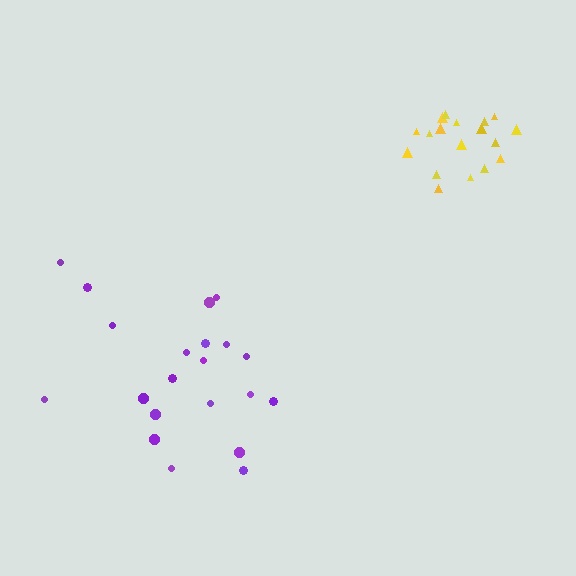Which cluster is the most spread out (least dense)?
Purple.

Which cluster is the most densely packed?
Yellow.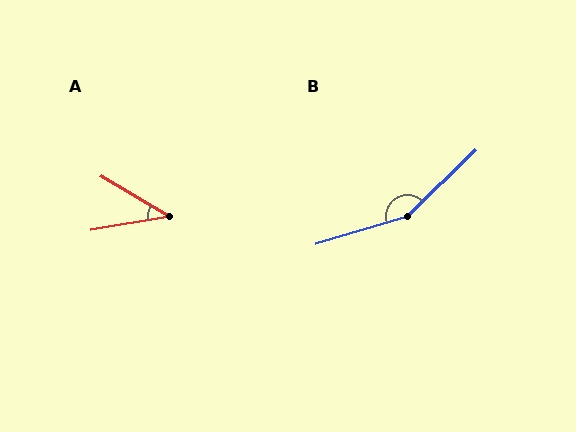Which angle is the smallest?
A, at approximately 40 degrees.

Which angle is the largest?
B, at approximately 152 degrees.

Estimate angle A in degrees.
Approximately 40 degrees.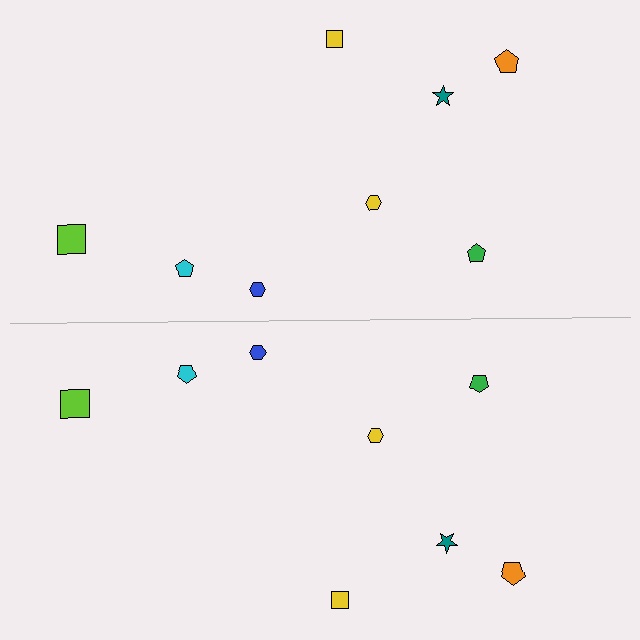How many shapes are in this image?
There are 16 shapes in this image.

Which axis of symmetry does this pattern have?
The pattern has a horizontal axis of symmetry running through the center of the image.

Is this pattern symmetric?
Yes, this pattern has bilateral (reflection) symmetry.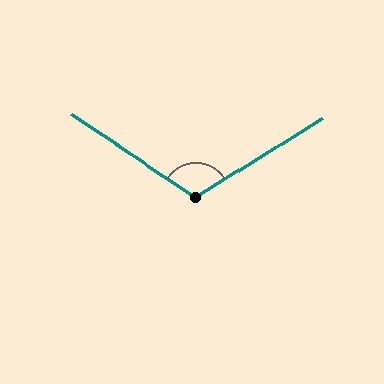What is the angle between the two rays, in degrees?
Approximately 114 degrees.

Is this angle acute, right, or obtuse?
It is obtuse.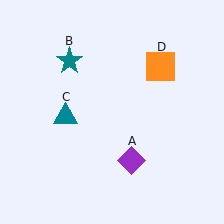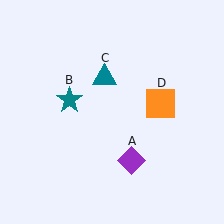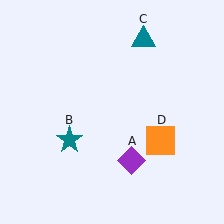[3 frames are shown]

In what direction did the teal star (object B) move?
The teal star (object B) moved down.